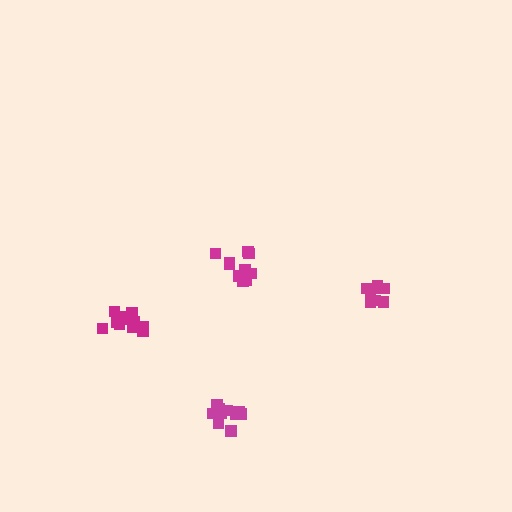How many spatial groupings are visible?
There are 4 spatial groupings.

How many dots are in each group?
Group 1: 8 dots, Group 2: 11 dots, Group 3: 12 dots, Group 4: 10 dots (41 total).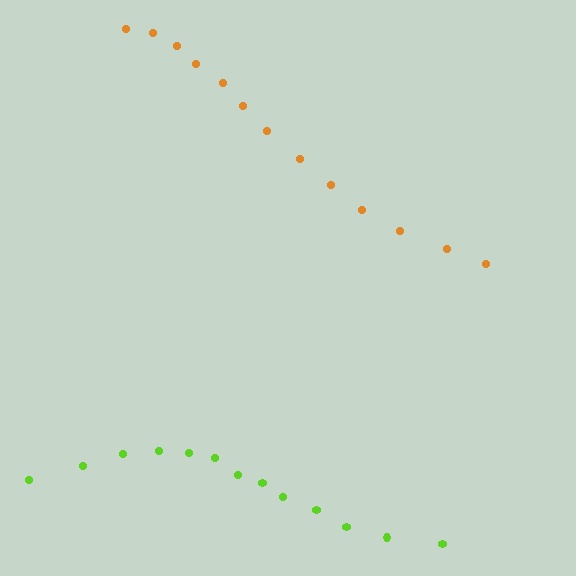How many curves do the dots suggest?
There are 2 distinct paths.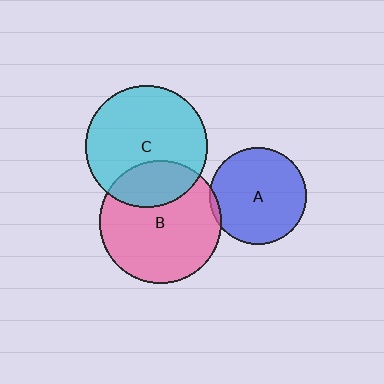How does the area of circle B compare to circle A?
Approximately 1.6 times.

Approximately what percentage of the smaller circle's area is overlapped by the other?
Approximately 5%.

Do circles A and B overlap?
Yes.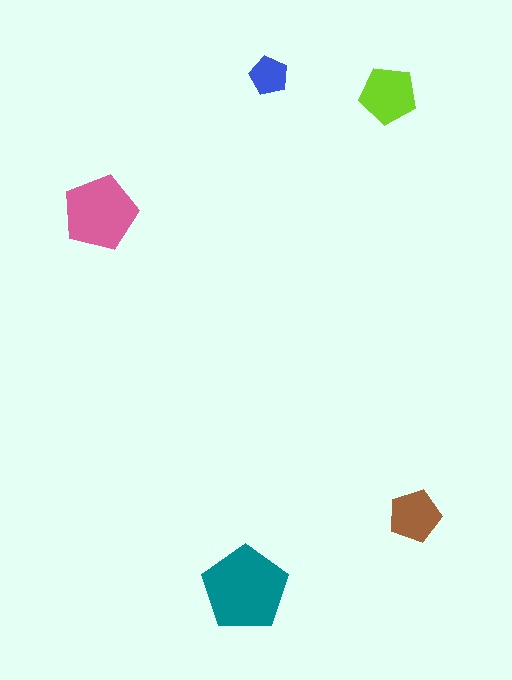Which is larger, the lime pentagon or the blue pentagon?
The lime one.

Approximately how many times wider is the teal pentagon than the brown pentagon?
About 1.5 times wider.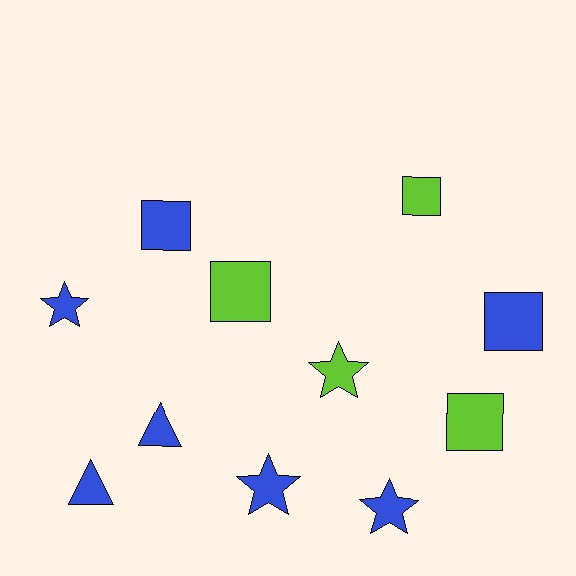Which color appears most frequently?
Blue, with 7 objects.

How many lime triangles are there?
There are no lime triangles.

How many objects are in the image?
There are 11 objects.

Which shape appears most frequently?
Square, with 5 objects.